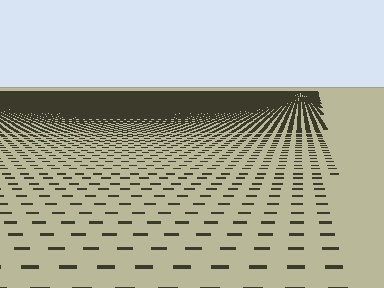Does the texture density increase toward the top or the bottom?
Density increases toward the top.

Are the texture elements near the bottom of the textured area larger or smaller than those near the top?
Larger. Near the bottom, elements are closer to the viewer and appear at a bigger on-screen size.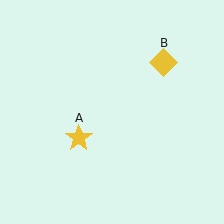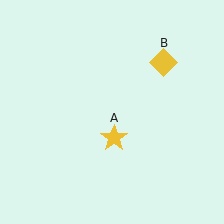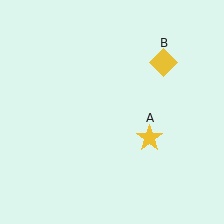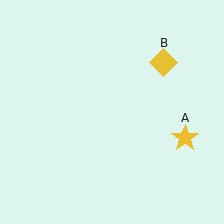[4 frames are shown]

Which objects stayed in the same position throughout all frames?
Yellow diamond (object B) remained stationary.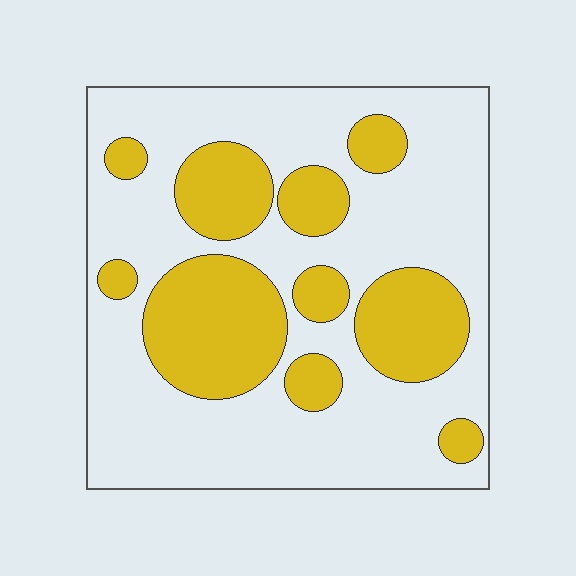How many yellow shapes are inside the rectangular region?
10.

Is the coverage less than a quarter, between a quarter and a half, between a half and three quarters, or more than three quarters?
Between a quarter and a half.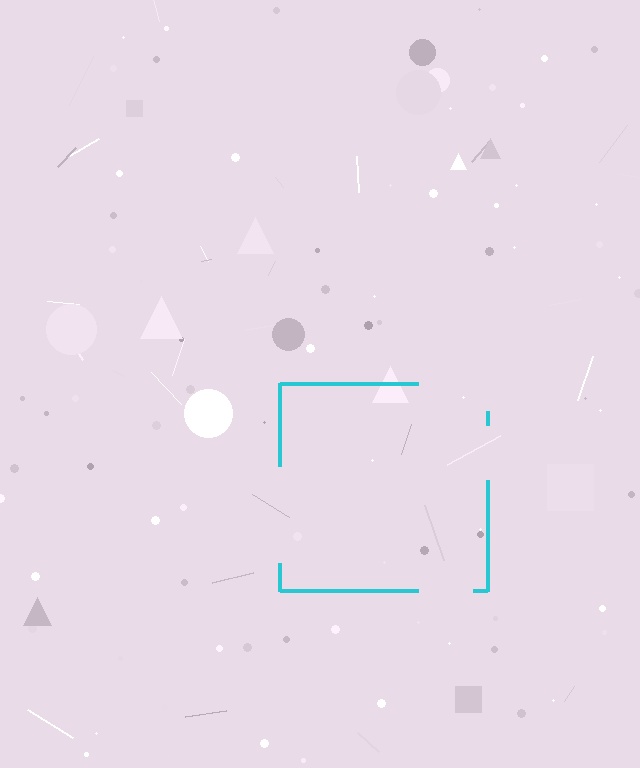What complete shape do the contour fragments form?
The contour fragments form a square.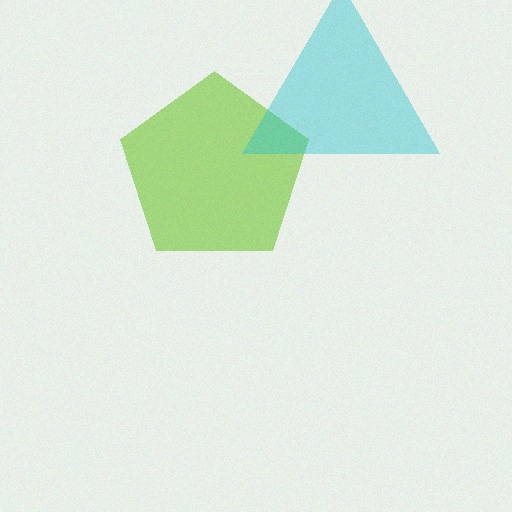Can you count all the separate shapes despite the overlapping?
Yes, there are 2 separate shapes.